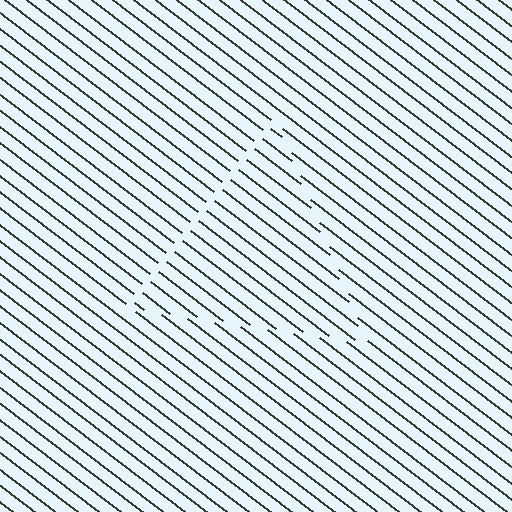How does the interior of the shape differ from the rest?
The interior of the shape contains the same grating, shifted by half a period — the contour is defined by the phase discontinuity where line-ends from the inner and outer gratings abut.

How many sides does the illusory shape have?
3 sides — the line-ends trace a triangle.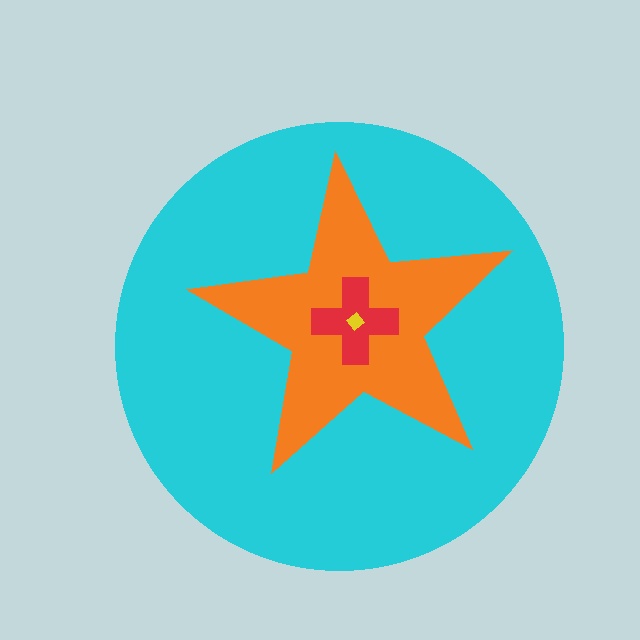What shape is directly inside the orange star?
The red cross.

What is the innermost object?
The yellow diamond.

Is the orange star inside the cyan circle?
Yes.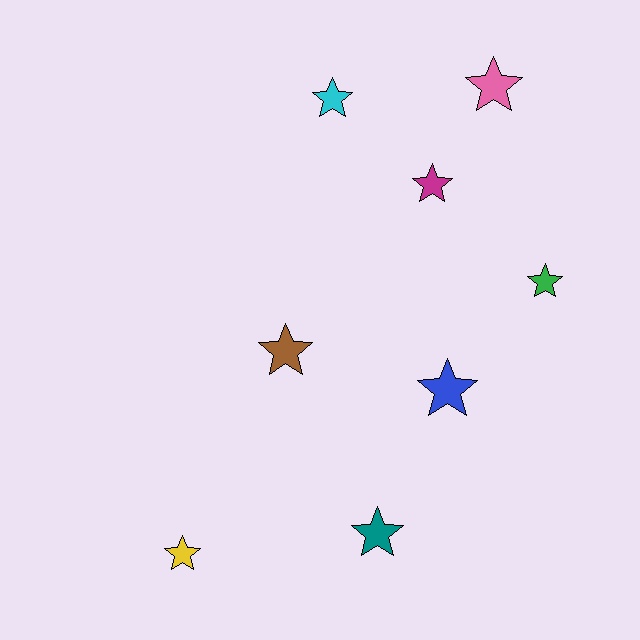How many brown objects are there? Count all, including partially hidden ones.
There is 1 brown object.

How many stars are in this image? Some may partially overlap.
There are 8 stars.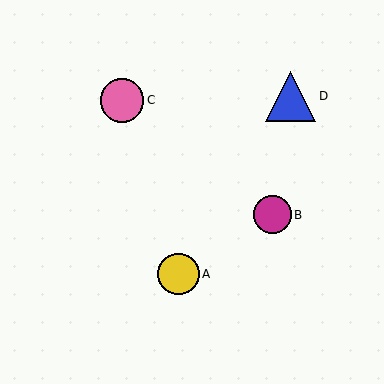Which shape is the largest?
The blue triangle (labeled D) is the largest.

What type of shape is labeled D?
Shape D is a blue triangle.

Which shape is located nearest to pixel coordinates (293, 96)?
The blue triangle (labeled D) at (291, 96) is nearest to that location.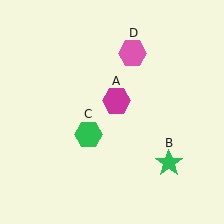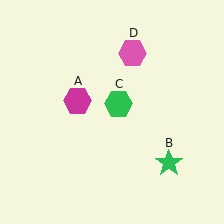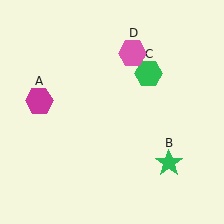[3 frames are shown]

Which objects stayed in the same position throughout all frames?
Green star (object B) and pink hexagon (object D) remained stationary.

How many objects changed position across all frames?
2 objects changed position: magenta hexagon (object A), green hexagon (object C).